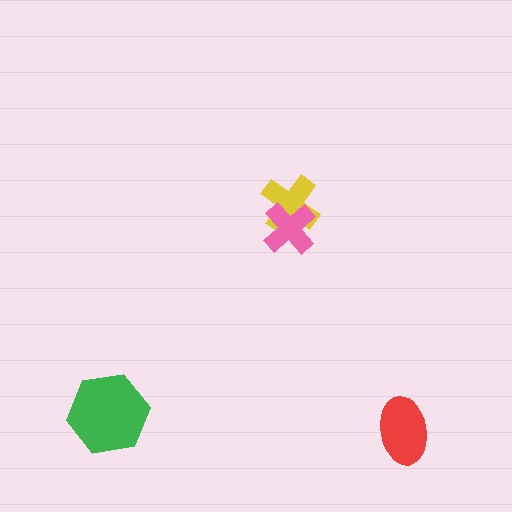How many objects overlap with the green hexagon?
0 objects overlap with the green hexagon.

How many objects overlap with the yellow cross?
1 object overlaps with the yellow cross.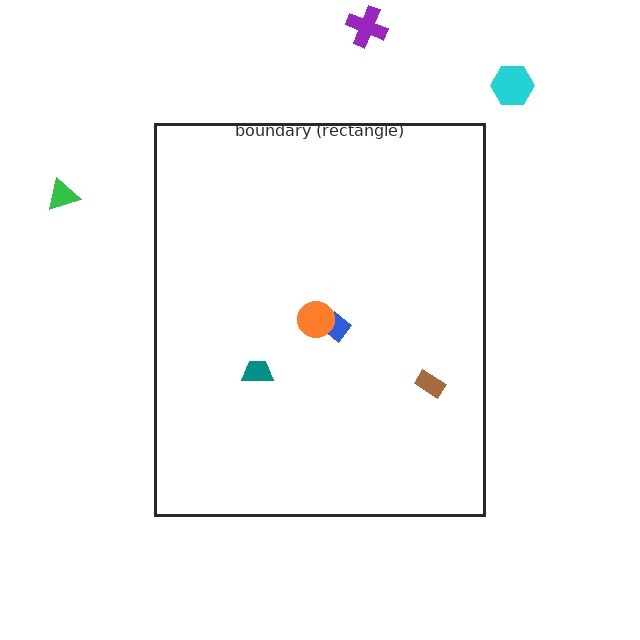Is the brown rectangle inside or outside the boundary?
Inside.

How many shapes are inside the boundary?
4 inside, 3 outside.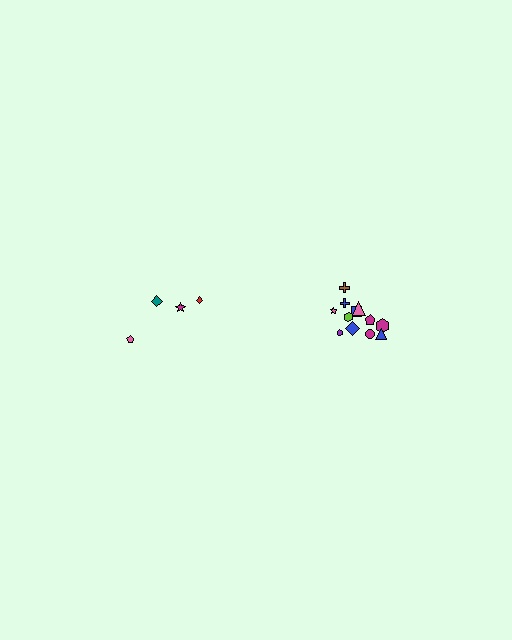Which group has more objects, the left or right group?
The right group.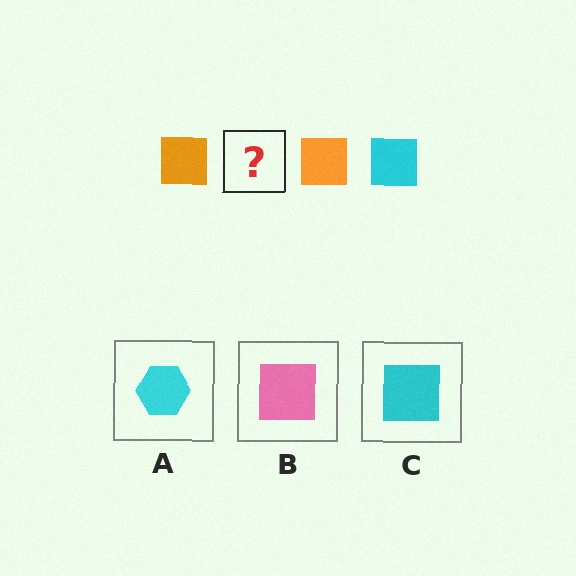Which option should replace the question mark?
Option C.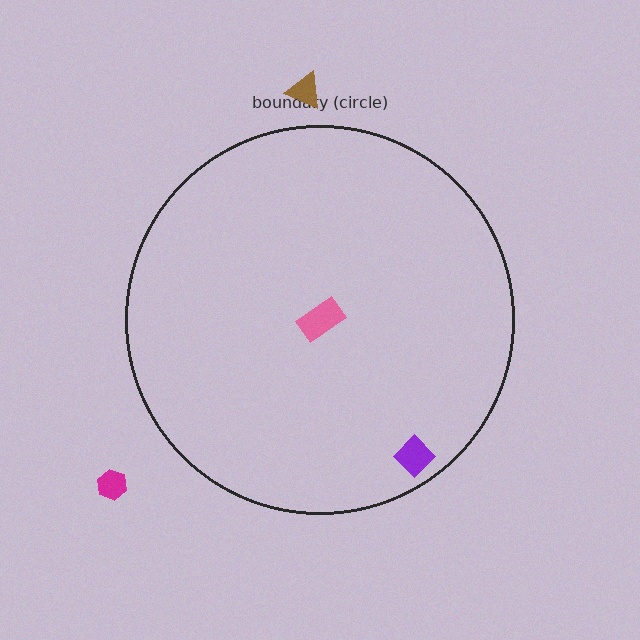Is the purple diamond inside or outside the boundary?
Inside.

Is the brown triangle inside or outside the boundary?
Outside.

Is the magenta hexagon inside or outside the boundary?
Outside.